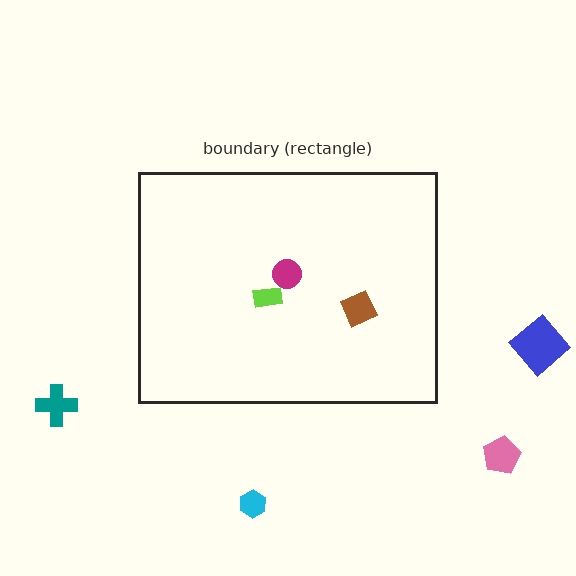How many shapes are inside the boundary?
3 inside, 4 outside.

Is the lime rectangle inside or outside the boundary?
Inside.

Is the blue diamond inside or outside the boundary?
Outside.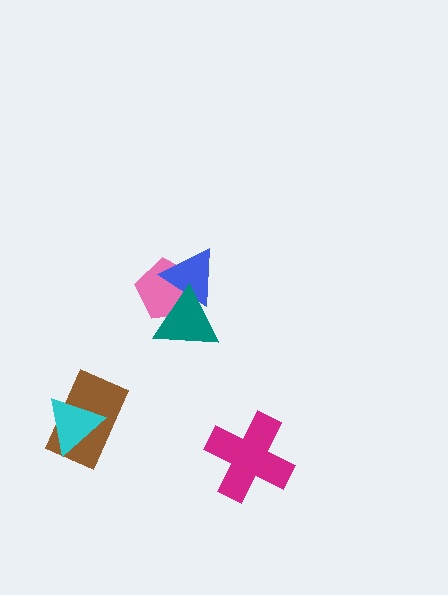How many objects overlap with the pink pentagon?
2 objects overlap with the pink pentagon.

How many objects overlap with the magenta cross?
0 objects overlap with the magenta cross.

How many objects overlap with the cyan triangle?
1 object overlaps with the cyan triangle.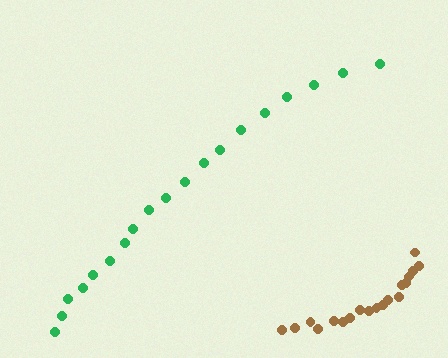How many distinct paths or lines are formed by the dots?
There are 2 distinct paths.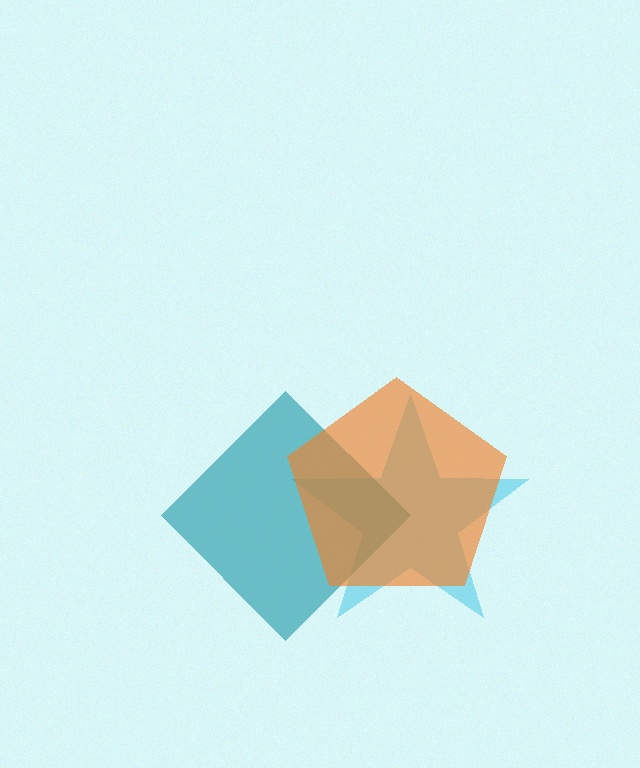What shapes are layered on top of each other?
The layered shapes are: a cyan star, a teal diamond, an orange pentagon.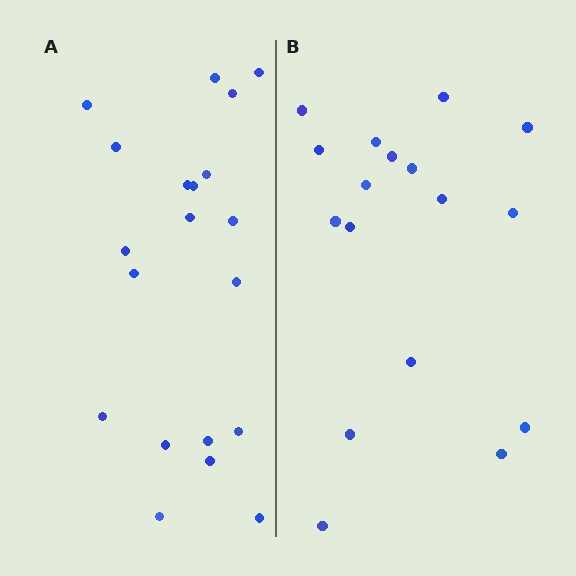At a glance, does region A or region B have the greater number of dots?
Region A (the left region) has more dots.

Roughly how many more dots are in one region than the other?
Region A has just a few more — roughly 2 or 3 more dots than region B.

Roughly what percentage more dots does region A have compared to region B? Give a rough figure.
About 20% more.